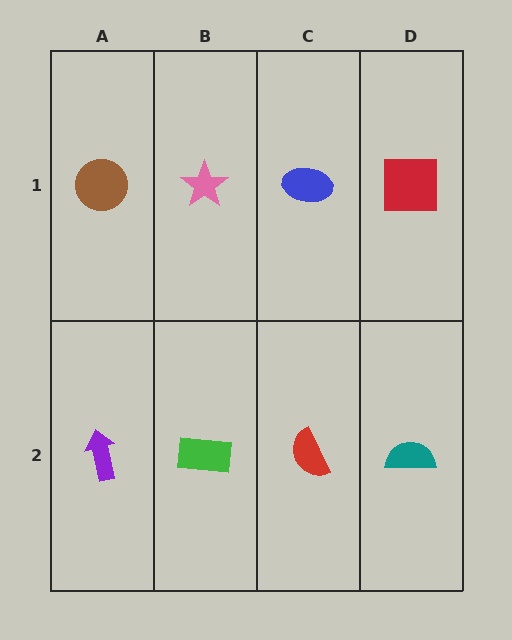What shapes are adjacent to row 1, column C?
A red semicircle (row 2, column C), a pink star (row 1, column B), a red square (row 1, column D).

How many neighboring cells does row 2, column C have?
3.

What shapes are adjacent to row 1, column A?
A purple arrow (row 2, column A), a pink star (row 1, column B).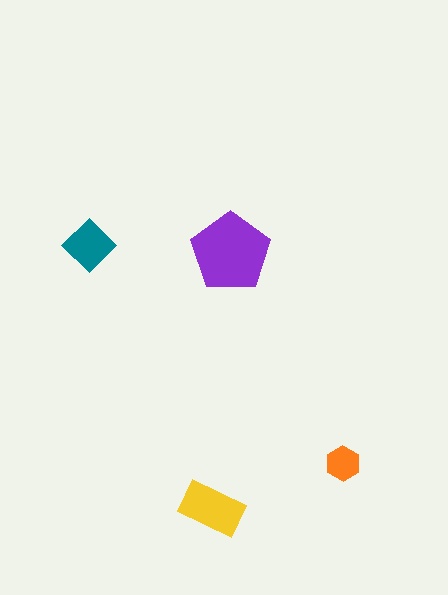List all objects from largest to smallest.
The purple pentagon, the yellow rectangle, the teal diamond, the orange hexagon.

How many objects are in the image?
There are 4 objects in the image.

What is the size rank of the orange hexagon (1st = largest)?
4th.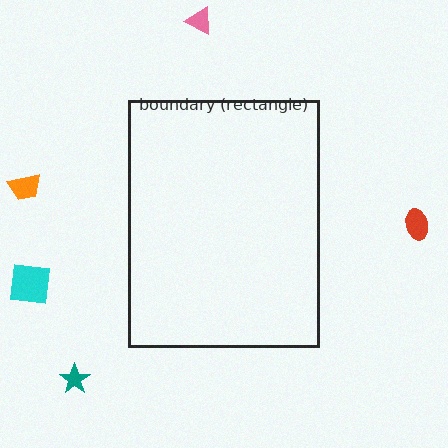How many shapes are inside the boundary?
0 inside, 5 outside.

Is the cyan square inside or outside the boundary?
Outside.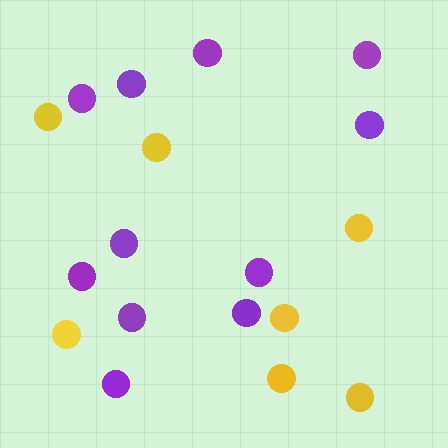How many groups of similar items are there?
There are 2 groups: one group of purple circles (11) and one group of yellow circles (7).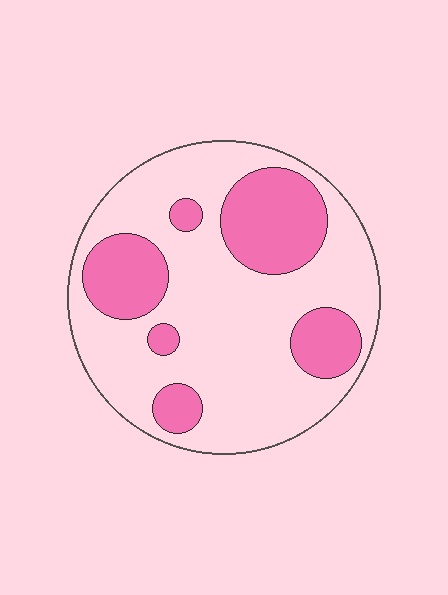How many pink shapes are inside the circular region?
6.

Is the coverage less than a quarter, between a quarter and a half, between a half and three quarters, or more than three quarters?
Between a quarter and a half.